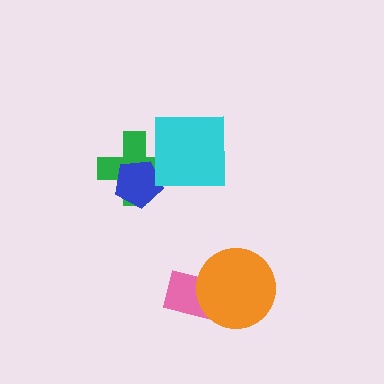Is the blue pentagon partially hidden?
Yes, it is partially covered by another shape.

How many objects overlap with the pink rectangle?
1 object overlaps with the pink rectangle.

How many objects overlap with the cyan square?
2 objects overlap with the cyan square.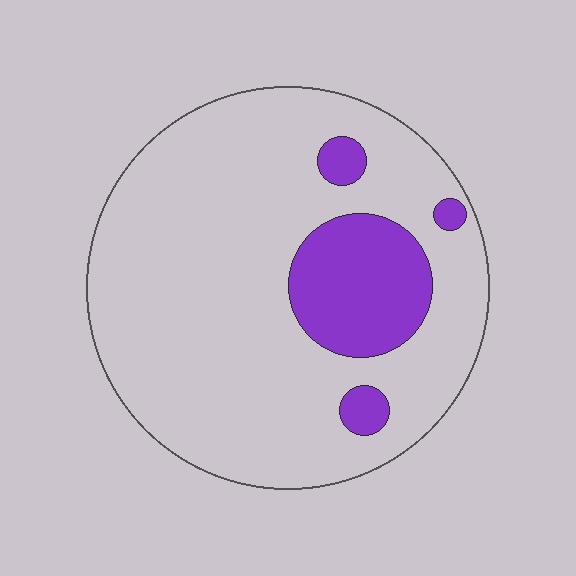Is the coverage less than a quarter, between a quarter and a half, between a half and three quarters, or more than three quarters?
Less than a quarter.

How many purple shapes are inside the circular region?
4.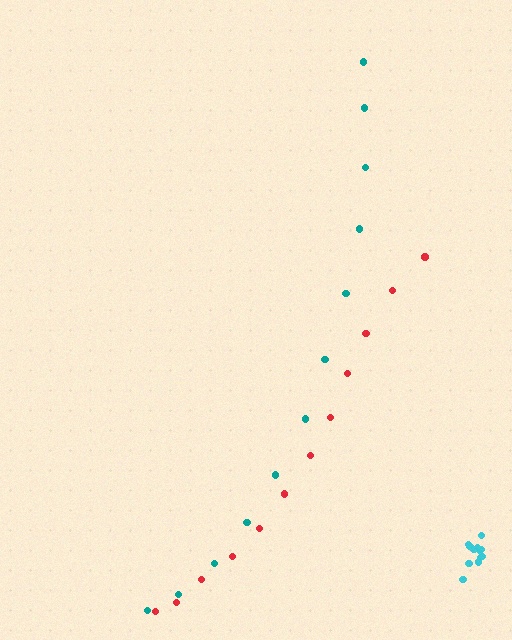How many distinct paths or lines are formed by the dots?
There are 3 distinct paths.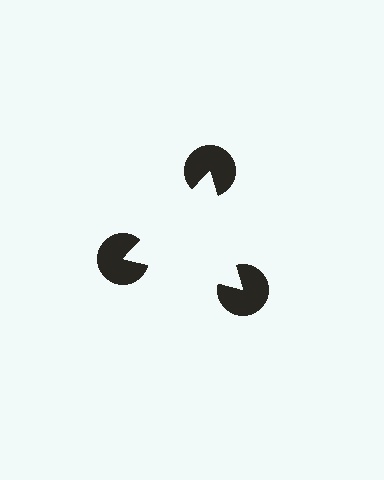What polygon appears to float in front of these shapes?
An illusory triangle — its edges are inferred from the aligned wedge cuts in the pac-man discs, not physically drawn.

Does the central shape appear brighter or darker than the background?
It typically appears slightly brighter than the background, even though no actual brightness change is drawn.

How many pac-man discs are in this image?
There are 3 — one at each vertex of the illusory triangle.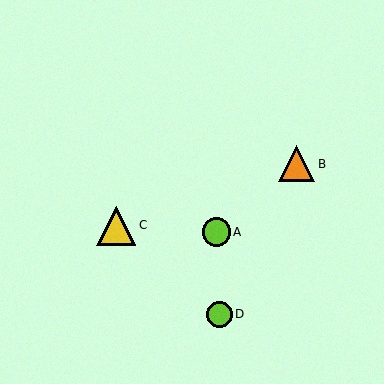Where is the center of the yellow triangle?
The center of the yellow triangle is at (116, 225).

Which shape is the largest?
The yellow triangle (labeled C) is the largest.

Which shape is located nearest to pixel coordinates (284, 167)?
The orange triangle (labeled B) at (297, 164) is nearest to that location.